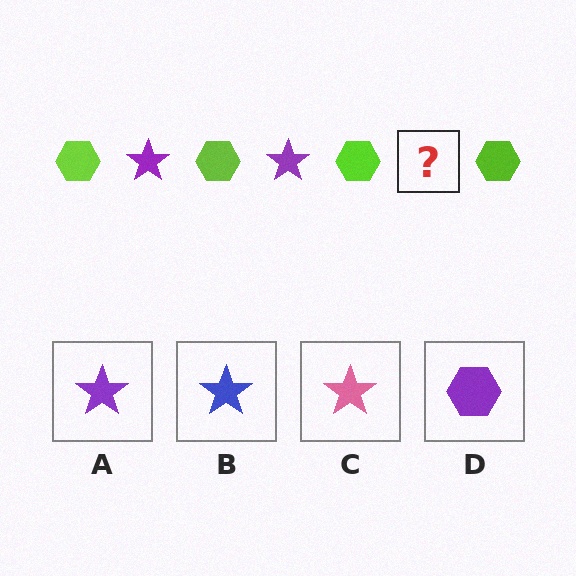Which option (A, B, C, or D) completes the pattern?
A.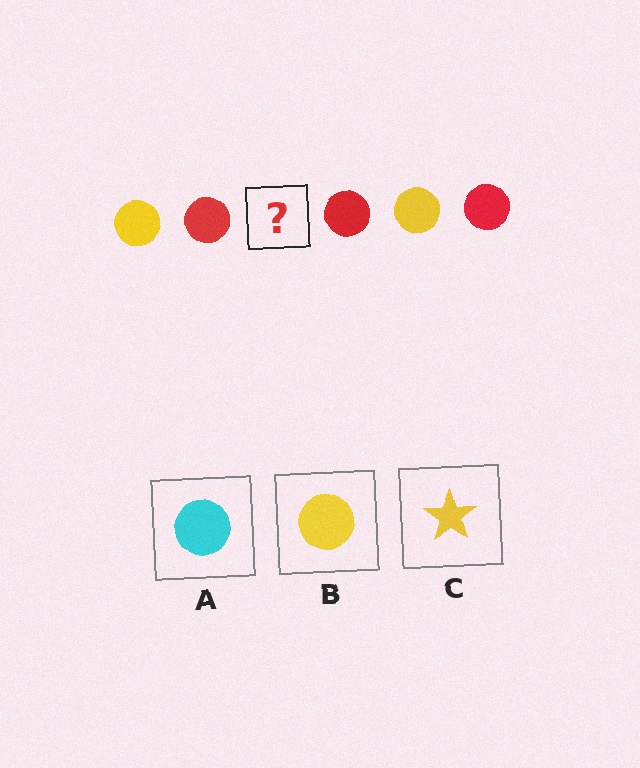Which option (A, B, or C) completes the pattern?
B.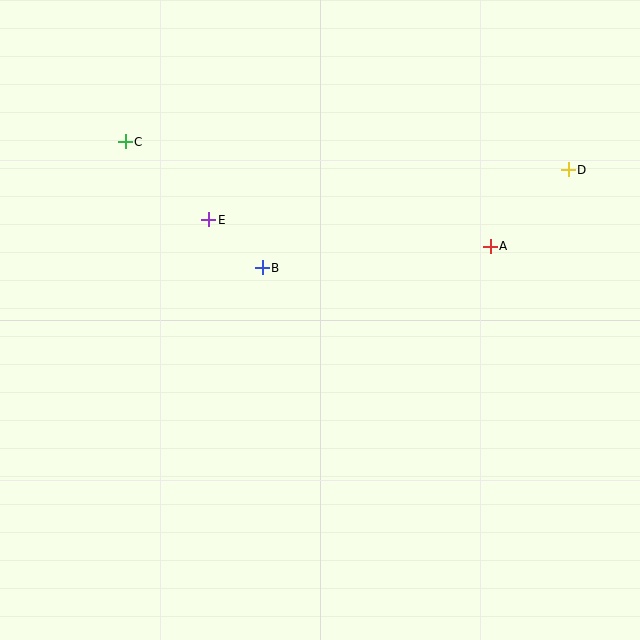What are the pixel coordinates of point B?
Point B is at (262, 268).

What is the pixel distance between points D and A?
The distance between D and A is 109 pixels.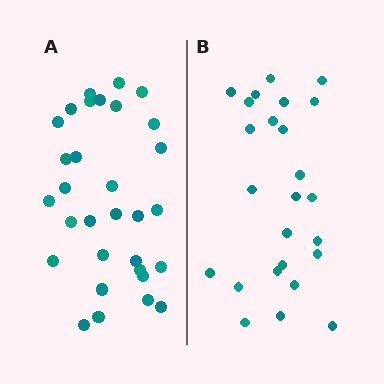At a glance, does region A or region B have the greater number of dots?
Region A (the left region) has more dots.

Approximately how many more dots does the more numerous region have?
Region A has about 6 more dots than region B.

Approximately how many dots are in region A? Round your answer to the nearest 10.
About 30 dots. (The exact count is 31, which rounds to 30.)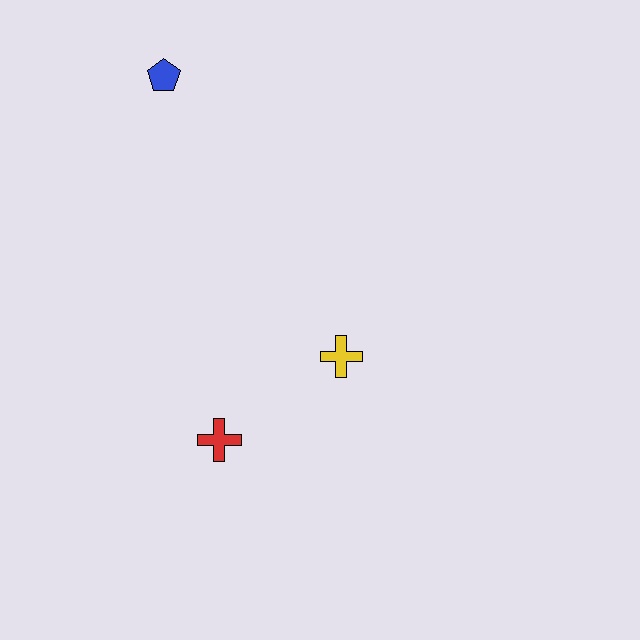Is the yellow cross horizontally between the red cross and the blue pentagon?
No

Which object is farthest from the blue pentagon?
The red cross is farthest from the blue pentagon.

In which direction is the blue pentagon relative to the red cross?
The blue pentagon is above the red cross.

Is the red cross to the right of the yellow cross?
No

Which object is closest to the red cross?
The yellow cross is closest to the red cross.